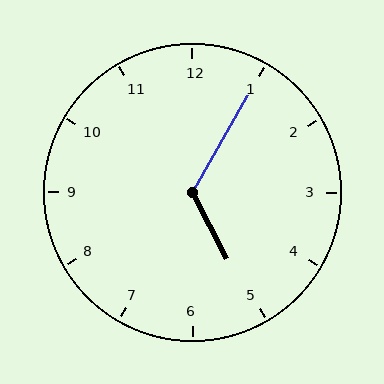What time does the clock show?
5:05.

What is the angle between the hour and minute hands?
Approximately 122 degrees.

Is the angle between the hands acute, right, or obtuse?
It is obtuse.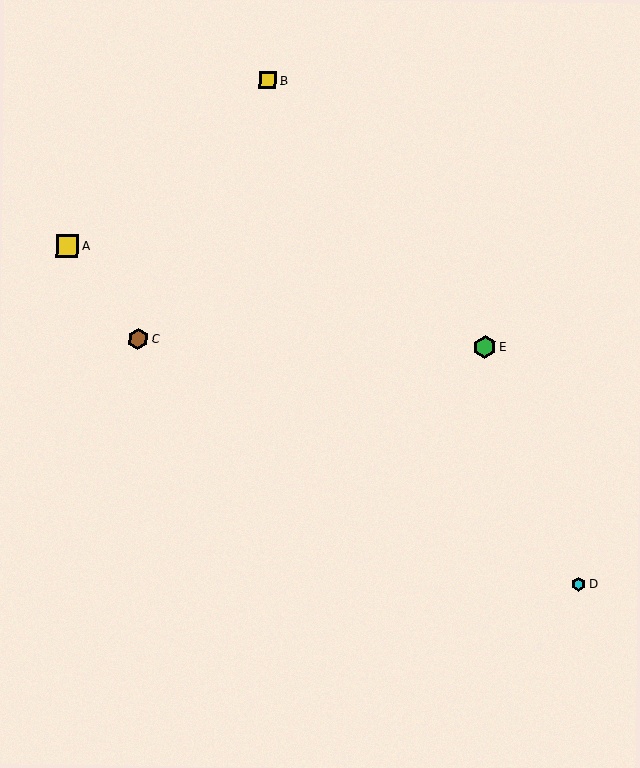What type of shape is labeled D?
Shape D is a cyan hexagon.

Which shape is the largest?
The green hexagon (labeled E) is the largest.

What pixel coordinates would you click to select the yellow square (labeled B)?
Click at (268, 80) to select the yellow square B.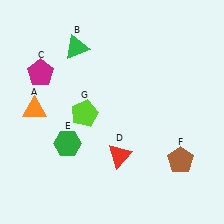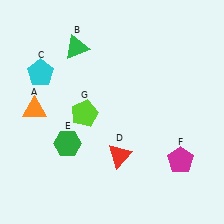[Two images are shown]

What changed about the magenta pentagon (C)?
In Image 1, C is magenta. In Image 2, it changed to cyan.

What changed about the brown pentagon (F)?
In Image 1, F is brown. In Image 2, it changed to magenta.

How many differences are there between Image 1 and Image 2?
There are 2 differences between the two images.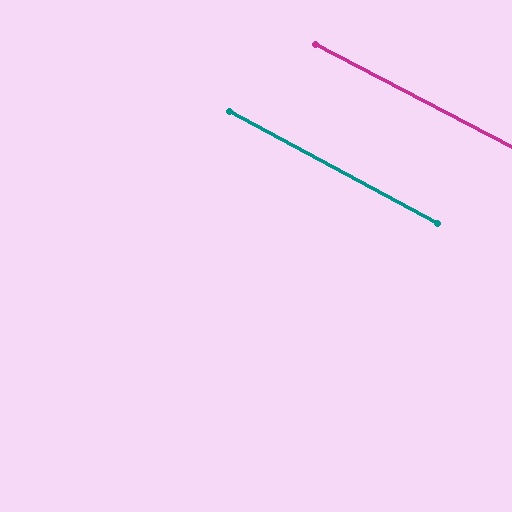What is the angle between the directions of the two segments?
Approximately 1 degree.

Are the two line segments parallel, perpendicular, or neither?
Parallel — their directions differ by only 0.8°.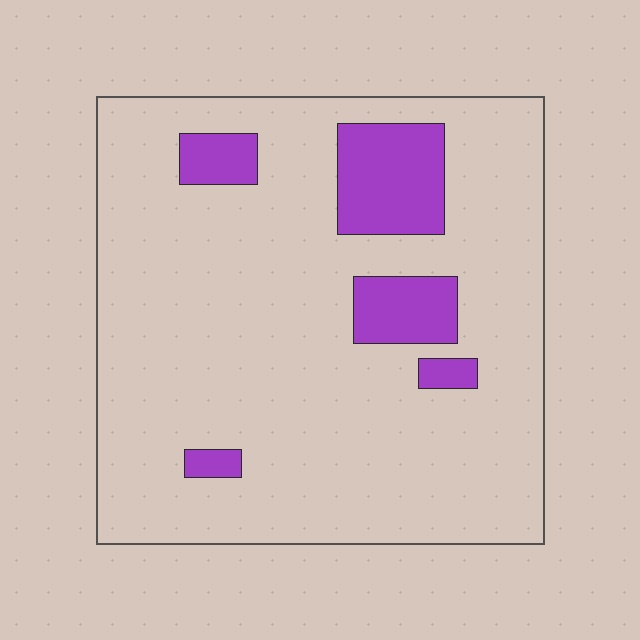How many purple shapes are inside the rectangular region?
5.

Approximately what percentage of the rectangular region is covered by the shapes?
Approximately 15%.